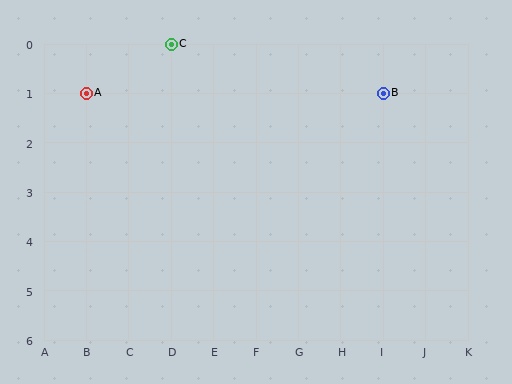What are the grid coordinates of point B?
Point B is at grid coordinates (I, 1).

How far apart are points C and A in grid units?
Points C and A are 2 columns and 1 row apart (about 2.2 grid units diagonally).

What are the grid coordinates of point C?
Point C is at grid coordinates (D, 0).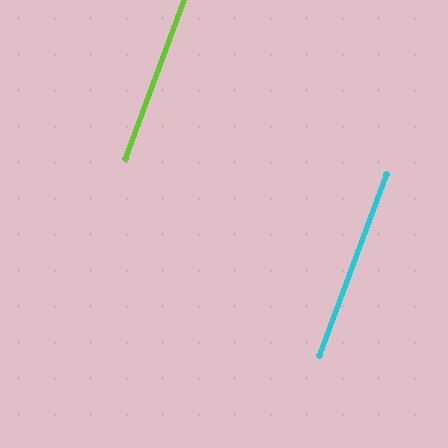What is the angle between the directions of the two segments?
Approximately 0 degrees.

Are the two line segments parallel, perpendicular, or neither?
Parallel — their directions differ by only 0.1°.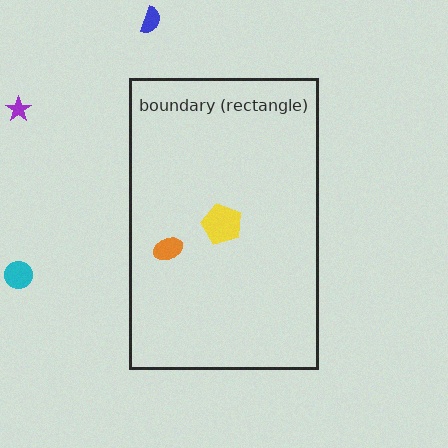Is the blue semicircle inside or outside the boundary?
Outside.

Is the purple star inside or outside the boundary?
Outside.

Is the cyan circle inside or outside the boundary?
Outside.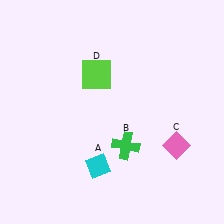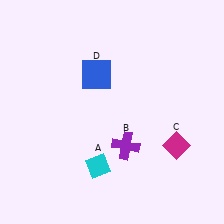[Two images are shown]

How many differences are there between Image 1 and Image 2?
There are 3 differences between the two images.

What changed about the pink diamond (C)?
In Image 1, C is pink. In Image 2, it changed to magenta.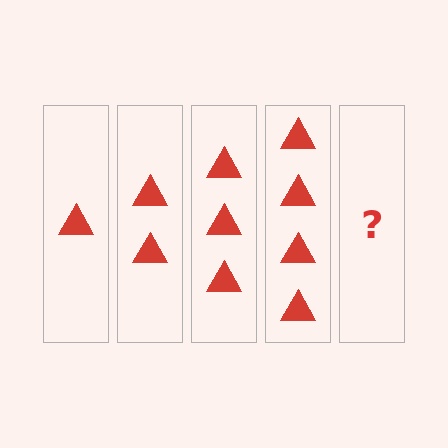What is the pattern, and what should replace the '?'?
The pattern is that each step adds one more triangle. The '?' should be 5 triangles.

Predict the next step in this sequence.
The next step is 5 triangles.